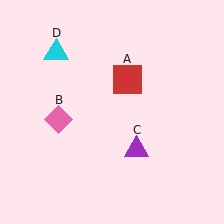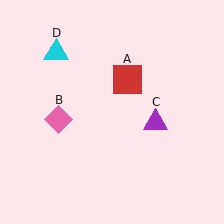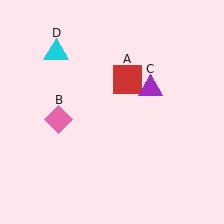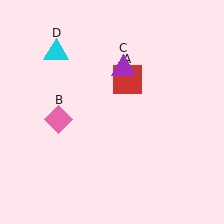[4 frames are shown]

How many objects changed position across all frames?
1 object changed position: purple triangle (object C).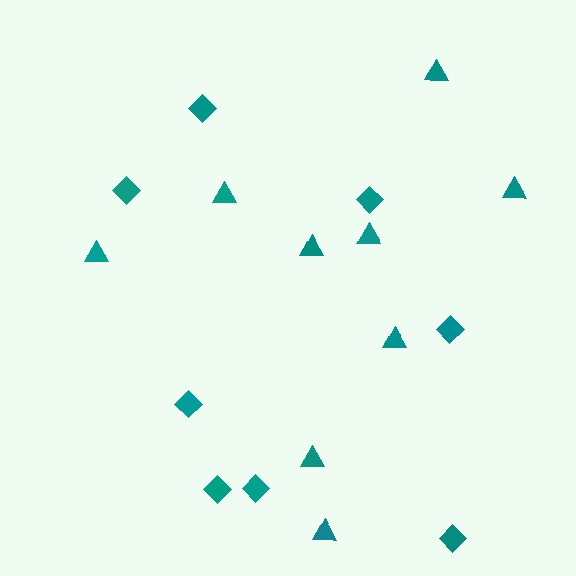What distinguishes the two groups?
There are 2 groups: one group of diamonds (8) and one group of triangles (9).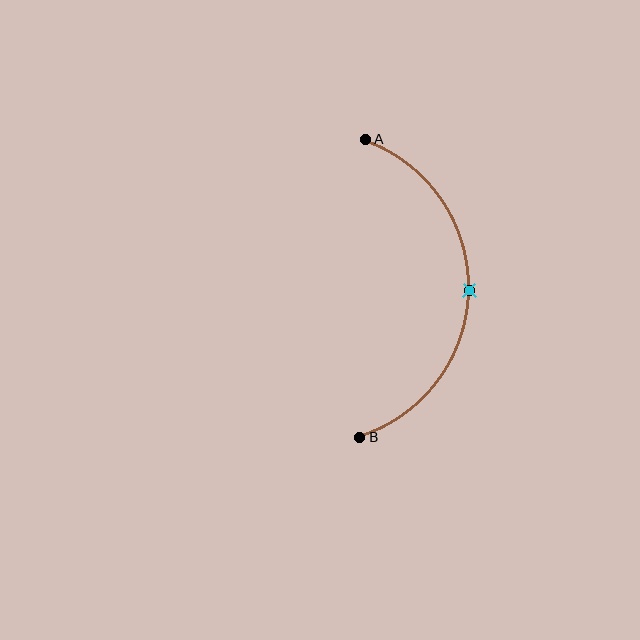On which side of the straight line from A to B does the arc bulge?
The arc bulges to the right of the straight line connecting A and B.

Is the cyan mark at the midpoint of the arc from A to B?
Yes. The cyan mark lies on the arc at equal arc-length from both A and B — it is the arc midpoint.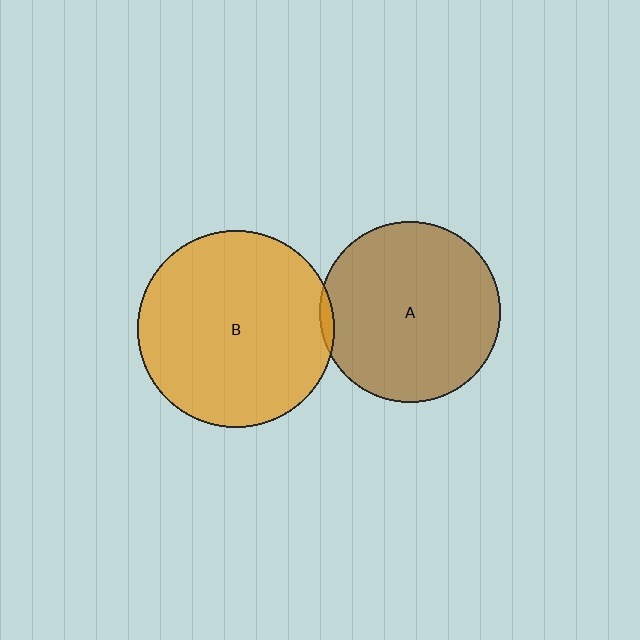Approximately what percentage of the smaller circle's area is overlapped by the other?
Approximately 5%.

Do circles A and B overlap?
Yes.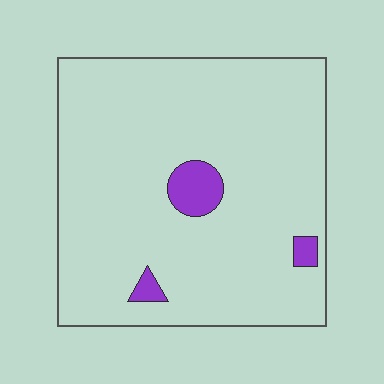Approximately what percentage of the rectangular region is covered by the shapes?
Approximately 5%.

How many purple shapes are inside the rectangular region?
3.